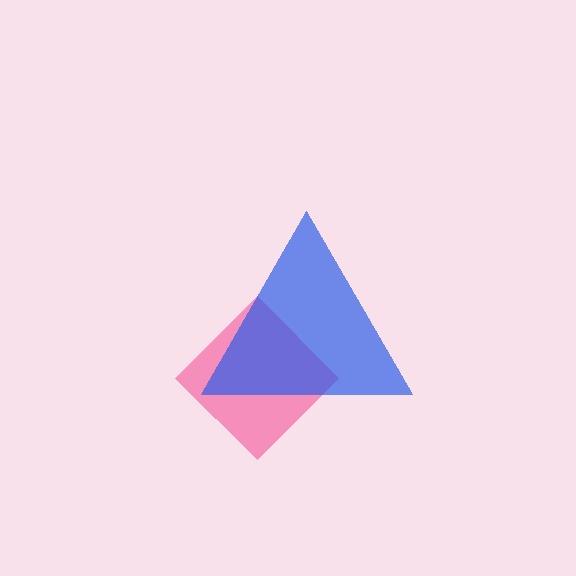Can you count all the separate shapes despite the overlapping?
Yes, there are 2 separate shapes.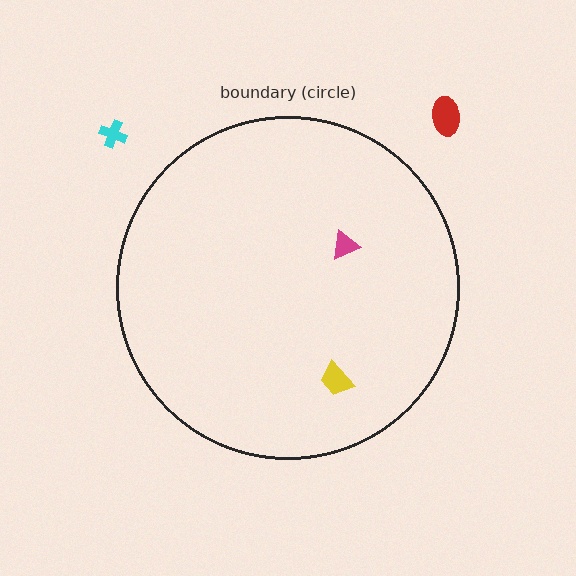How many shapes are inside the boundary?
2 inside, 2 outside.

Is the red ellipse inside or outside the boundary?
Outside.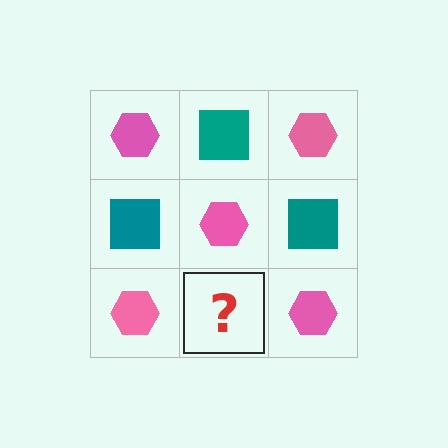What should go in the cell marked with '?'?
The missing cell should contain a teal square.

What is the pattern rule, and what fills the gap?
The rule is that it alternates pink hexagon and teal square in a checkerboard pattern. The gap should be filled with a teal square.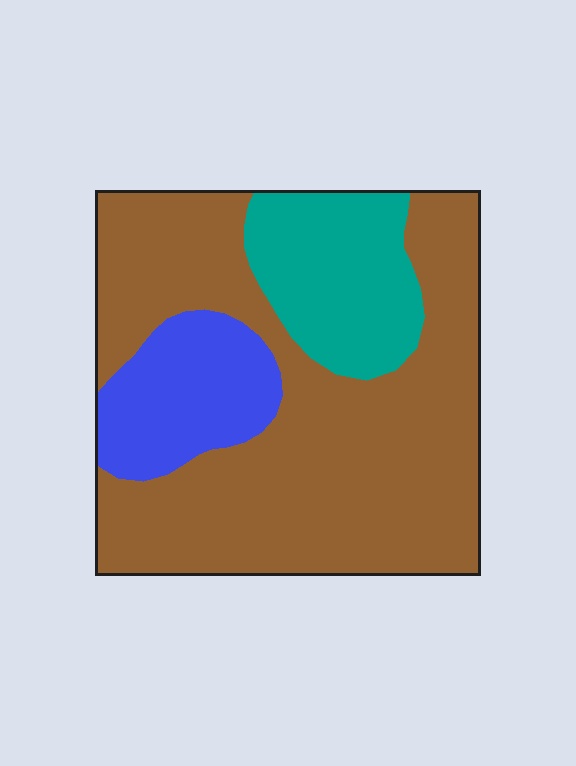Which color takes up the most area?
Brown, at roughly 65%.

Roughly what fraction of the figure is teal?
Teal covers 18% of the figure.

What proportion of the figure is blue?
Blue takes up about one sixth (1/6) of the figure.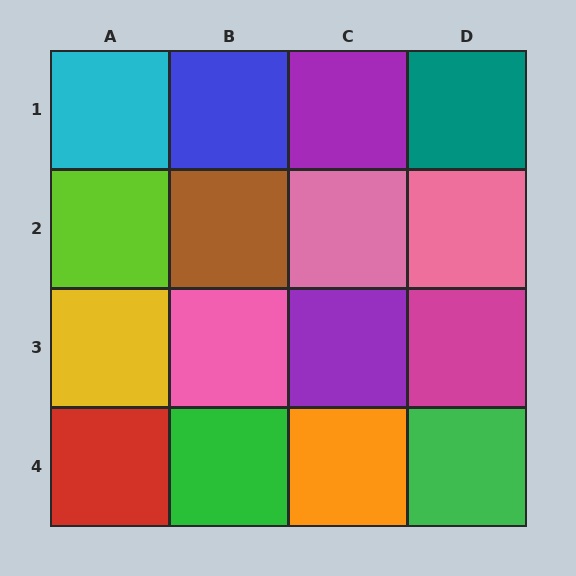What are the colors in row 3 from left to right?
Yellow, pink, purple, magenta.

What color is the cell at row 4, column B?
Green.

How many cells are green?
2 cells are green.